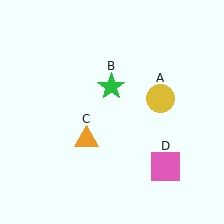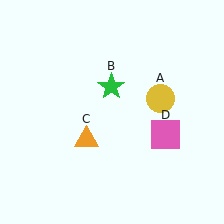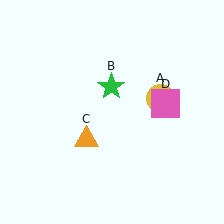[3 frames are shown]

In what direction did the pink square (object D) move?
The pink square (object D) moved up.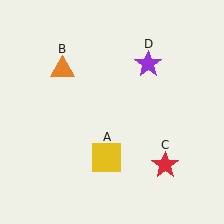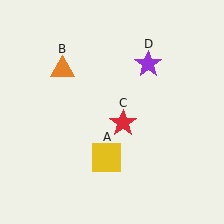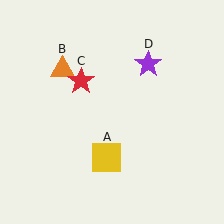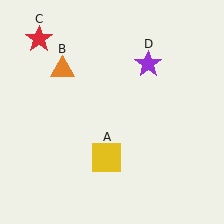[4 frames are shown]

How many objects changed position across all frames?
1 object changed position: red star (object C).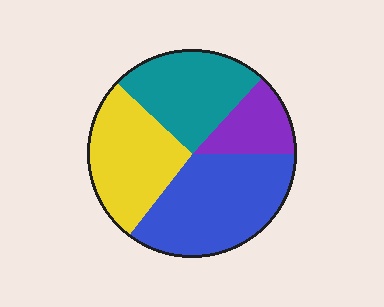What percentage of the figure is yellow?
Yellow takes up between a quarter and a half of the figure.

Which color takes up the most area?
Blue, at roughly 35%.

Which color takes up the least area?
Purple, at roughly 15%.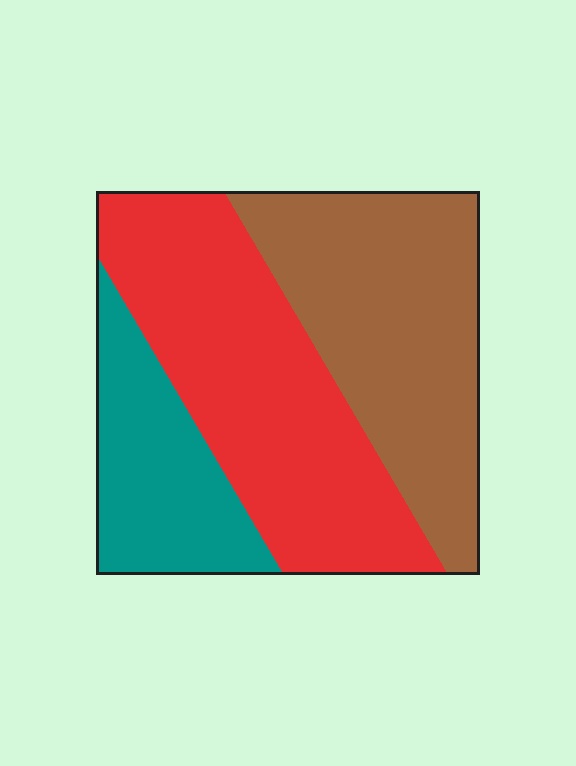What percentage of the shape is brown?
Brown takes up between a third and a half of the shape.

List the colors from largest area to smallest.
From largest to smallest: red, brown, teal.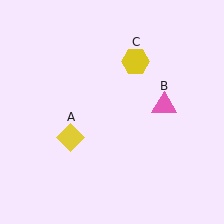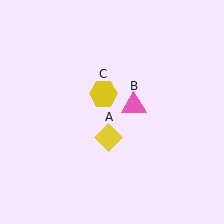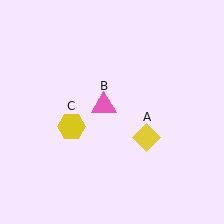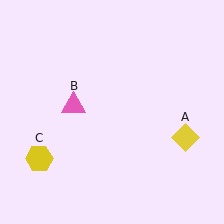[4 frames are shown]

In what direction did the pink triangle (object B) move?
The pink triangle (object B) moved left.